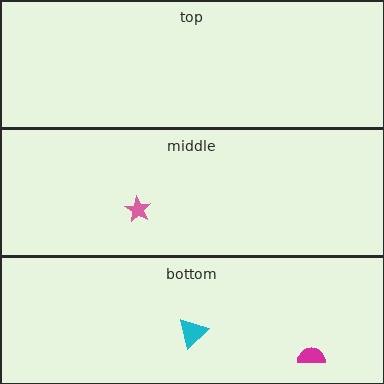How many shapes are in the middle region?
1.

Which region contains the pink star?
The middle region.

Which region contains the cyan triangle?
The bottom region.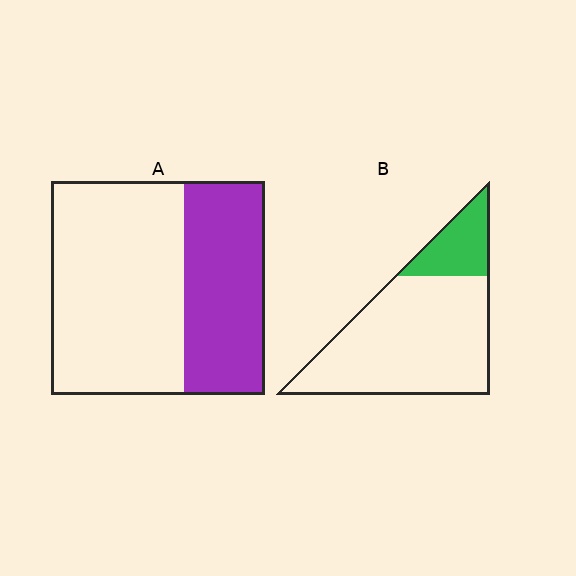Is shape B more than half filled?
No.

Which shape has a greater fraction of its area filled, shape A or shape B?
Shape A.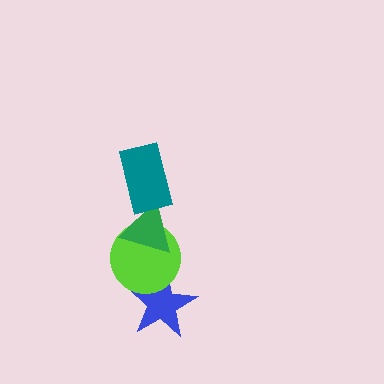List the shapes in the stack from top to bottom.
From top to bottom: the teal rectangle, the green triangle, the lime circle, the blue star.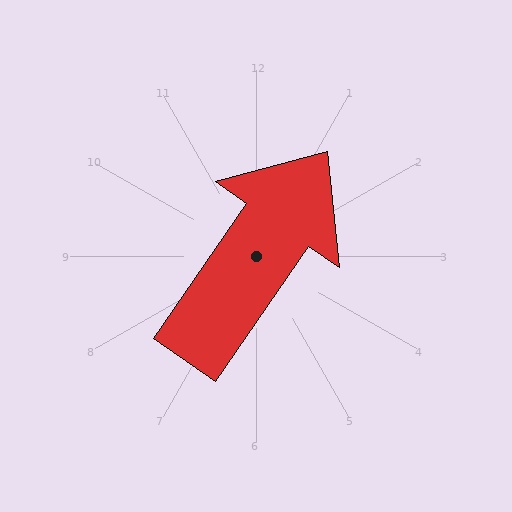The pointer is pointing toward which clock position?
Roughly 1 o'clock.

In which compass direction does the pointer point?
Northeast.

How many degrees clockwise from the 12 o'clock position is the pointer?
Approximately 35 degrees.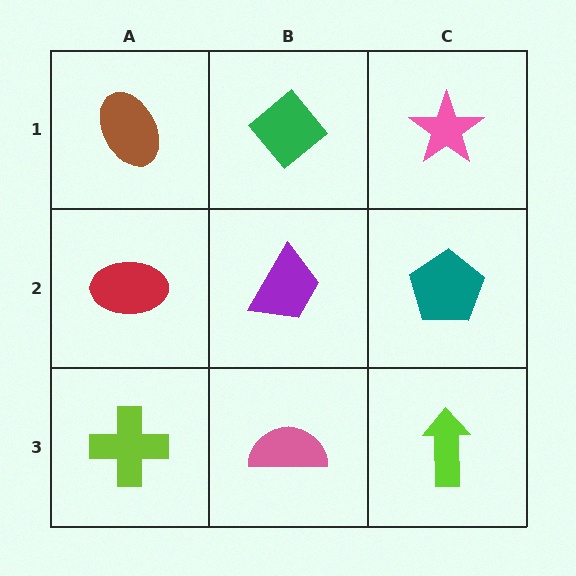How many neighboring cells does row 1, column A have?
2.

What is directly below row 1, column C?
A teal pentagon.